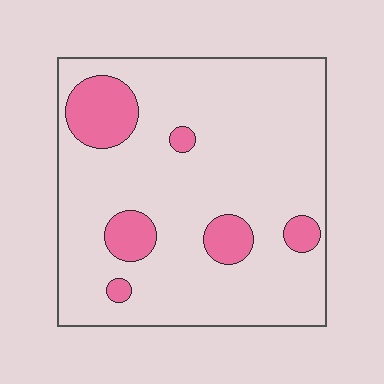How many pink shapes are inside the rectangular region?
6.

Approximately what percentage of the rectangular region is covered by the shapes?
Approximately 15%.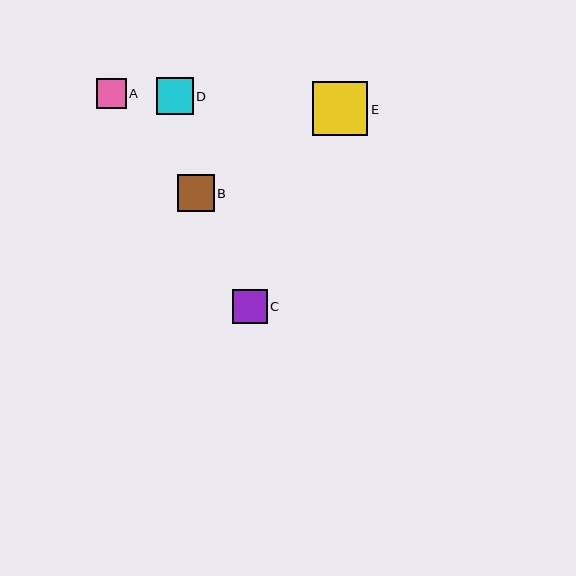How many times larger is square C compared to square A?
Square C is approximately 1.2 times the size of square A.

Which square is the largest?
Square E is the largest with a size of approximately 55 pixels.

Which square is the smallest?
Square A is the smallest with a size of approximately 30 pixels.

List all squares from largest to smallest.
From largest to smallest: E, B, D, C, A.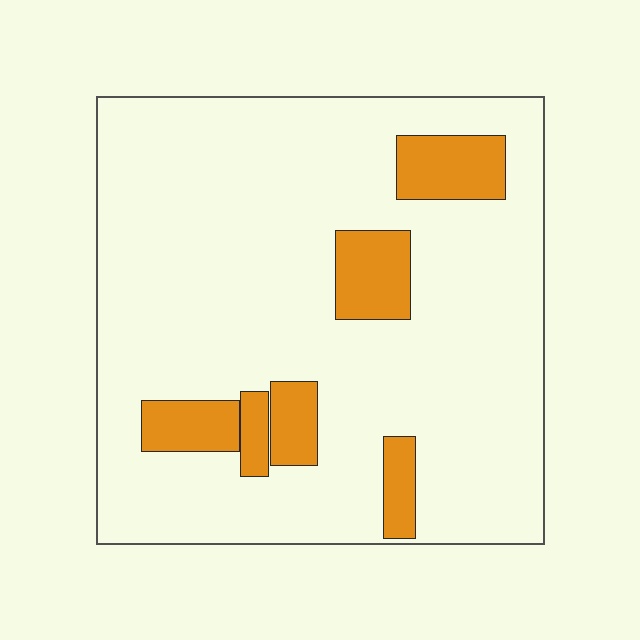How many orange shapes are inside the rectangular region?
6.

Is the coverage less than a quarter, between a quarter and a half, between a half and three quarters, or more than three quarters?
Less than a quarter.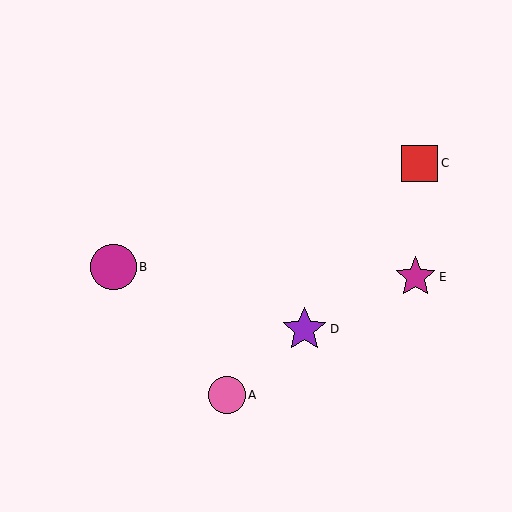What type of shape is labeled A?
Shape A is a pink circle.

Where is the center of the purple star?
The center of the purple star is at (304, 329).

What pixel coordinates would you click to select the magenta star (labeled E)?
Click at (416, 277) to select the magenta star E.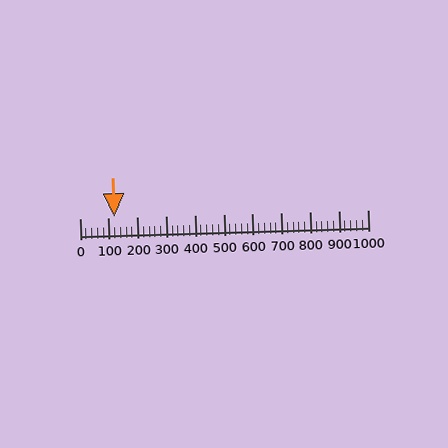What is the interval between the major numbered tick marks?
The major tick marks are spaced 100 units apart.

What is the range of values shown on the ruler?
The ruler shows values from 0 to 1000.